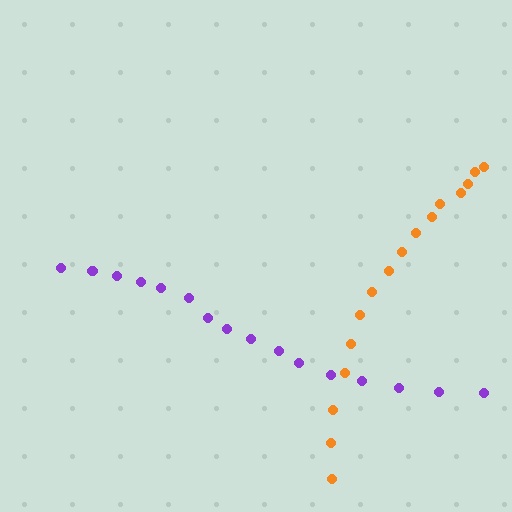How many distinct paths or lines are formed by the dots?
There are 2 distinct paths.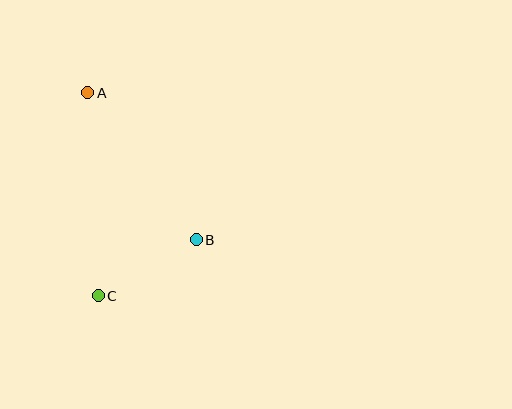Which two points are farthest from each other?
Points A and C are farthest from each other.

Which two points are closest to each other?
Points B and C are closest to each other.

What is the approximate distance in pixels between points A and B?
The distance between A and B is approximately 183 pixels.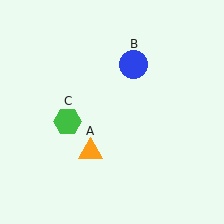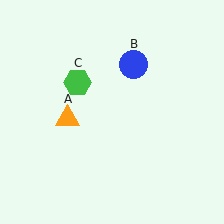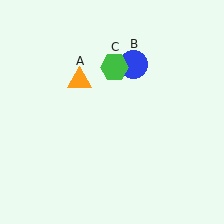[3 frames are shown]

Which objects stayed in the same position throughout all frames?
Blue circle (object B) remained stationary.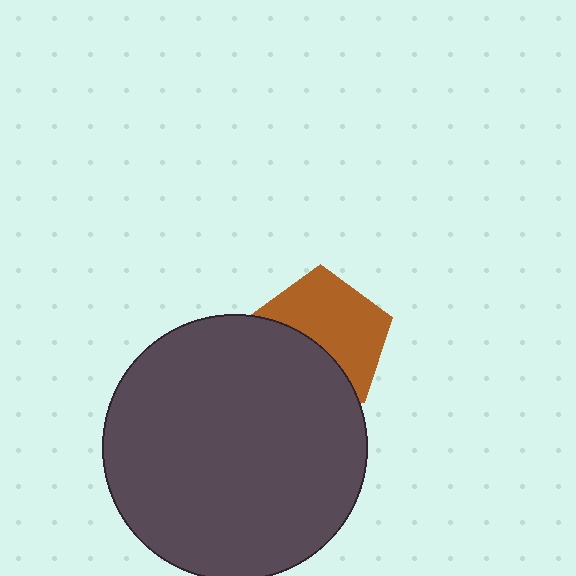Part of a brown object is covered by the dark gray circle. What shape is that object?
It is a pentagon.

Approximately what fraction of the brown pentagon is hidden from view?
Roughly 42% of the brown pentagon is hidden behind the dark gray circle.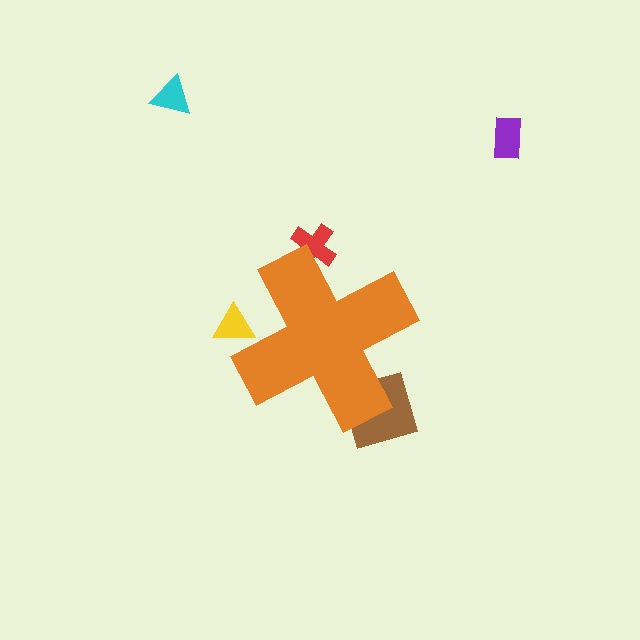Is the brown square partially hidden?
Yes, the brown square is partially hidden behind the orange cross.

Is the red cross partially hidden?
Yes, the red cross is partially hidden behind the orange cross.